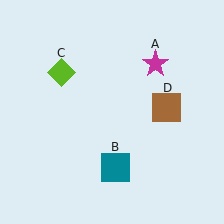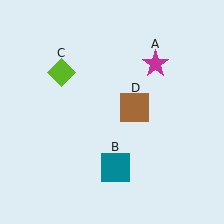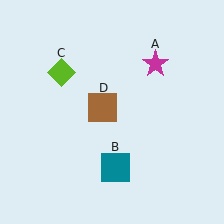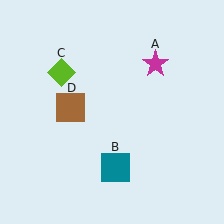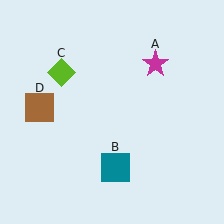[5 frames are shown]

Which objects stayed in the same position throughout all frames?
Magenta star (object A) and teal square (object B) and lime diamond (object C) remained stationary.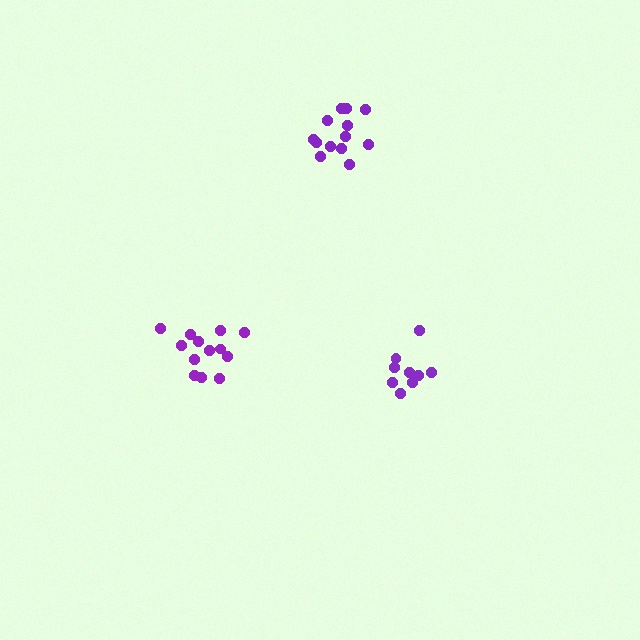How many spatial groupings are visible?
There are 3 spatial groupings.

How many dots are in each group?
Group 1: 9 dots, Group 2: 13 dots, Group 3: 13 dots (35 total).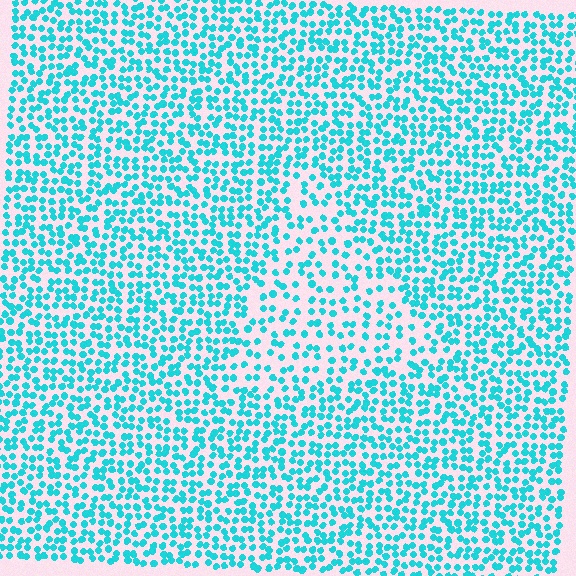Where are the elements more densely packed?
The elements are more densely packed outside the triangle boundary.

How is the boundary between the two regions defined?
The boundary is defined by a change in element density (approximately 1.7x ratio). All elements are the same color, size, and shape.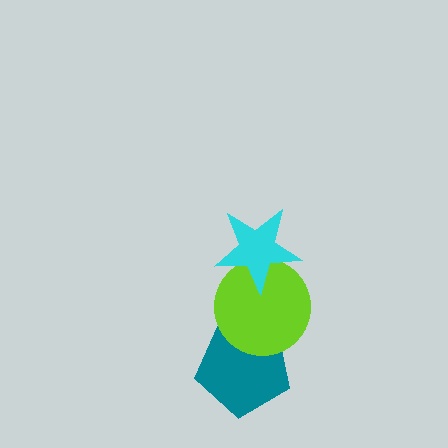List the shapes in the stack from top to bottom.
From top to bottom: the cyan star, the lime circle, the teal pentagon.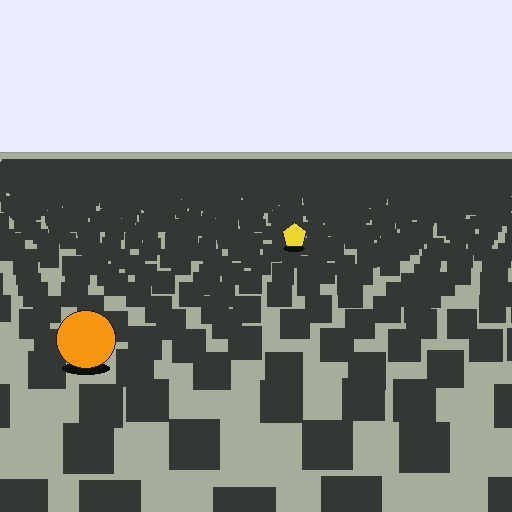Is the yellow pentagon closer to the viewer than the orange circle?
No. The orange circle is closer — you can tell from the texture gradient: the ground texture is coarser near it.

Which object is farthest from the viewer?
The yellow pentagon is farthest from the viewer. It appears smaller and the ground texture around it is denser.